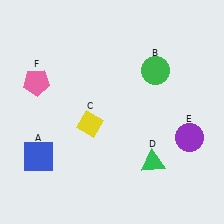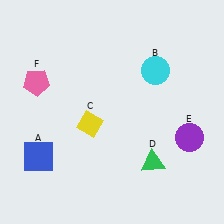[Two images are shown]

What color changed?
The circle (B) changed from green in Image 1 to cyan in Image 2.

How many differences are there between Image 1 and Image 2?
There is 1 difference between the two images.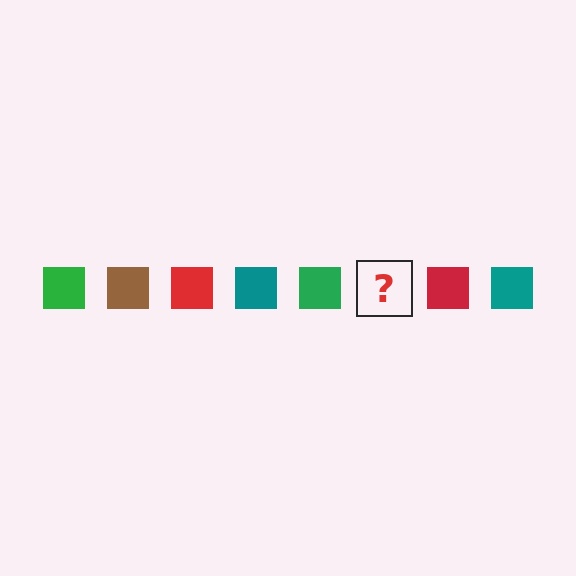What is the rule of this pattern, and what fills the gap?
The rule is that the pattern cycles through green, brown, red, teal squares. The gap should be filled with a brown square.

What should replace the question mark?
The question mark should be replaced with a brown square.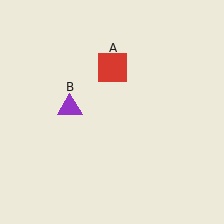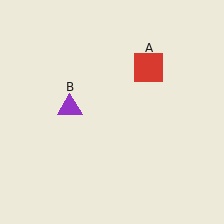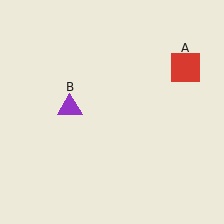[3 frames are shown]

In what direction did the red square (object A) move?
The red square (object A) moved right.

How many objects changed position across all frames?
1 object changed position: red square (object A).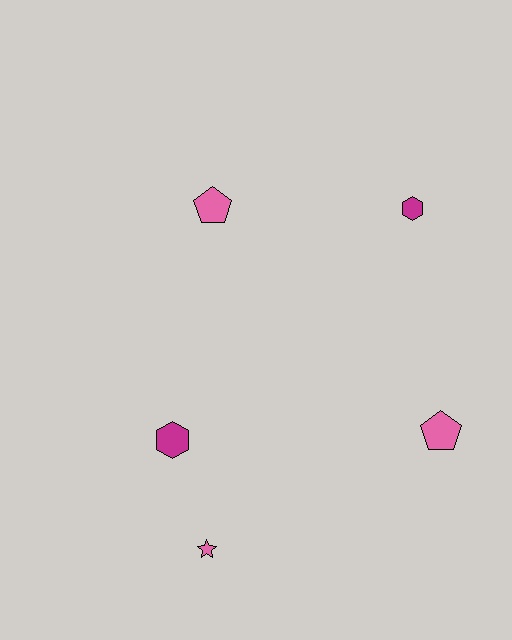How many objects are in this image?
There are 5 objects.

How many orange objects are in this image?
There are no orange objects.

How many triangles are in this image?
There are no triangles.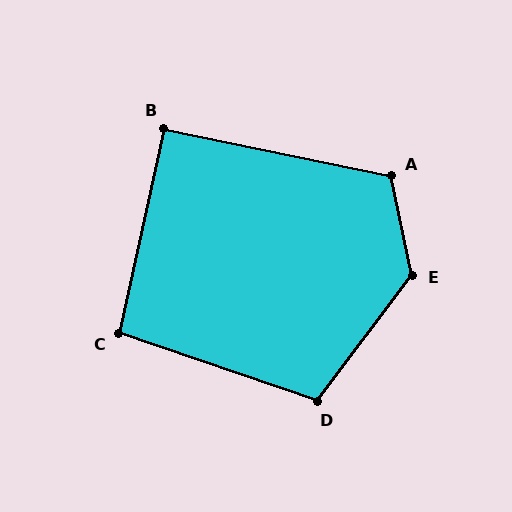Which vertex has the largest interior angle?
E, at approximately 131 degrees.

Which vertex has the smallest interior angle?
B, at approximately 91 degrees.